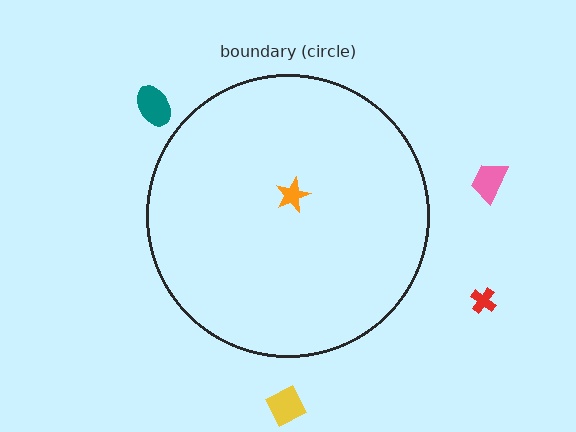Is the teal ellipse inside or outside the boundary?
Outside.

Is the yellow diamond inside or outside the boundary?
Outside.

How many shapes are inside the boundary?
1 inside, 4 outside.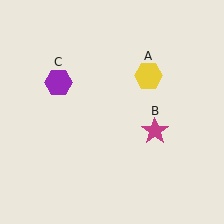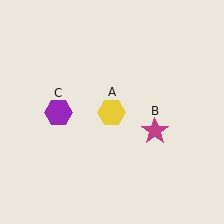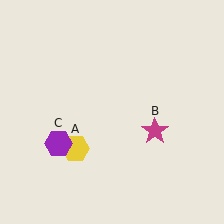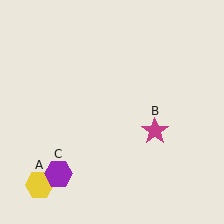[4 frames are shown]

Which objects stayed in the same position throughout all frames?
Magenta star (object B) remained stationary.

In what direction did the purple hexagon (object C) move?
The purple hexagon (object C) moved down.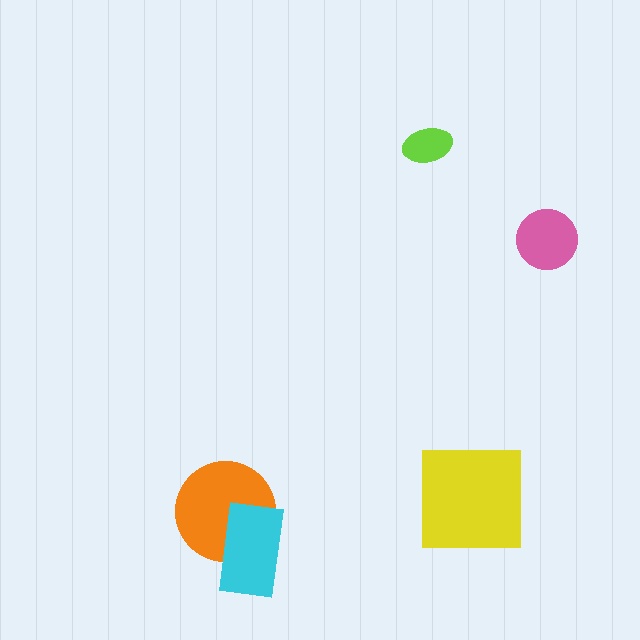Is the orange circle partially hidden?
Yes, it is partially covered by another shape.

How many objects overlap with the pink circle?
0 objects overlap with the pink circle.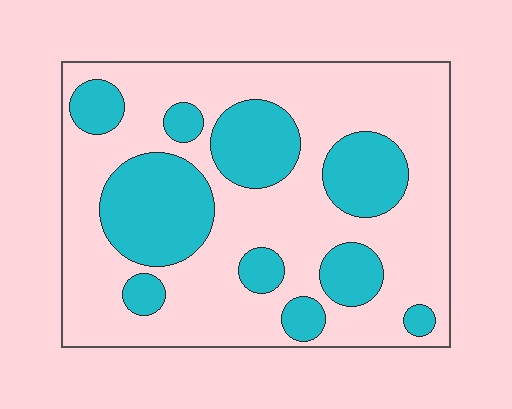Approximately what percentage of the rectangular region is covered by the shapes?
Approximately 30%.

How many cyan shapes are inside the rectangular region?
10.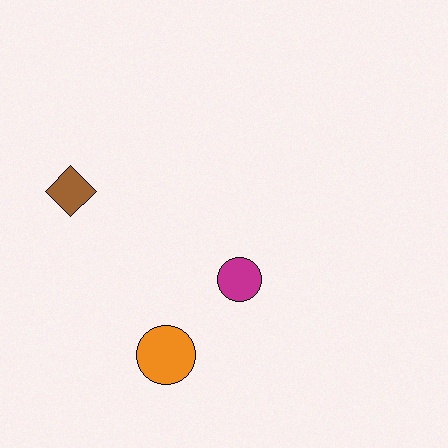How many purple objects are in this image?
There are no purple objects.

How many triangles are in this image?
There are no triangles.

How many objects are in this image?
There are 3 objects.